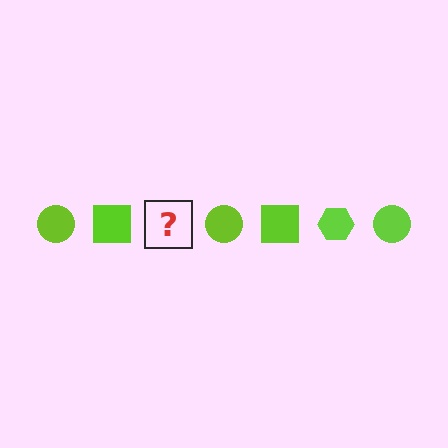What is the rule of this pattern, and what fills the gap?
The rule is that the pattern cycles through circle, square, hexagon shapes in lime. The gap should be filled with a lime hexagon.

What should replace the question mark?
The question mark should be replaced with a lime hexagon.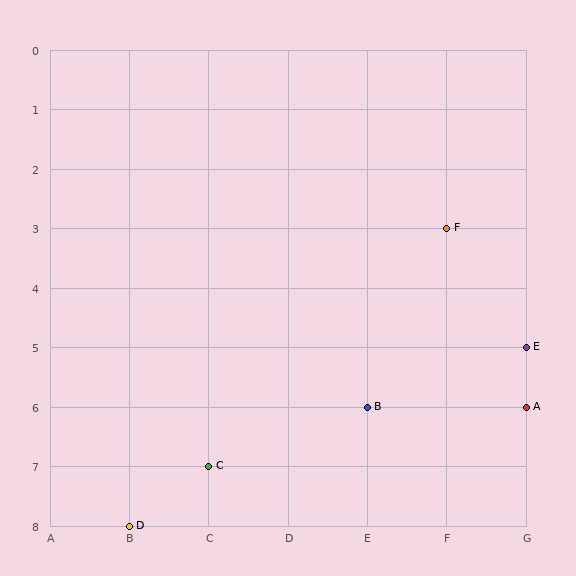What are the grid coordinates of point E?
Point E is at grid coordinates (G, 5).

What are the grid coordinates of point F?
Point F is at grid coordinates (F, 3).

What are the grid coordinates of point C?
Point C is at grid coordinates (C, 7).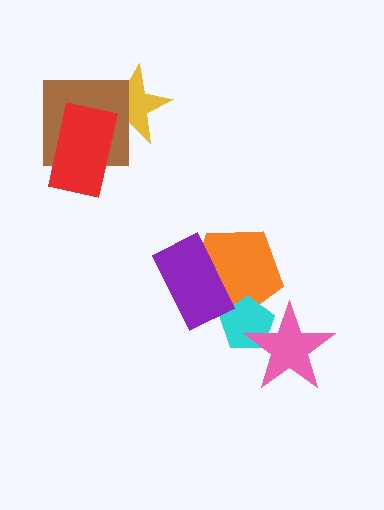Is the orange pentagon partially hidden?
Yes, it is partially covered by another shape.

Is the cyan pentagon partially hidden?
Yes, it is partially covered by another shape.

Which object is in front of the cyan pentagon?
The pink star is in front of the cyan pentagon.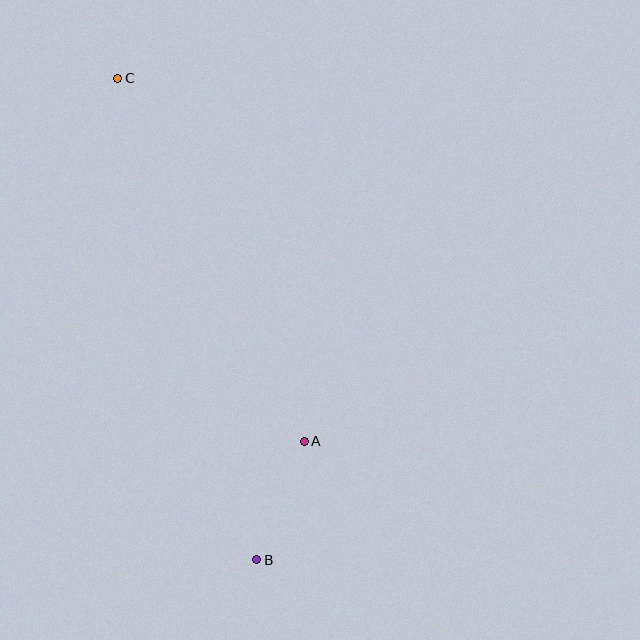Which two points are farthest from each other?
Points B and C are farthest from each other.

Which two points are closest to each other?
Points A and B are closest to each other.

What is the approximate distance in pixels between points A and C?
The distance between A and C is approximately 408 pixels.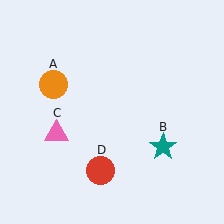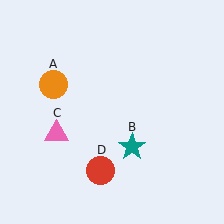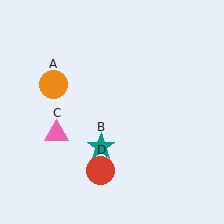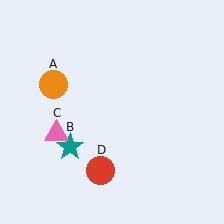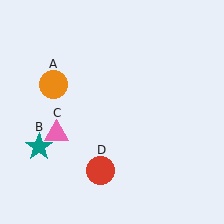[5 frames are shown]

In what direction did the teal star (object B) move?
The teal star (object B) moved left.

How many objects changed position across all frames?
1 object changed position: teal star (object B).